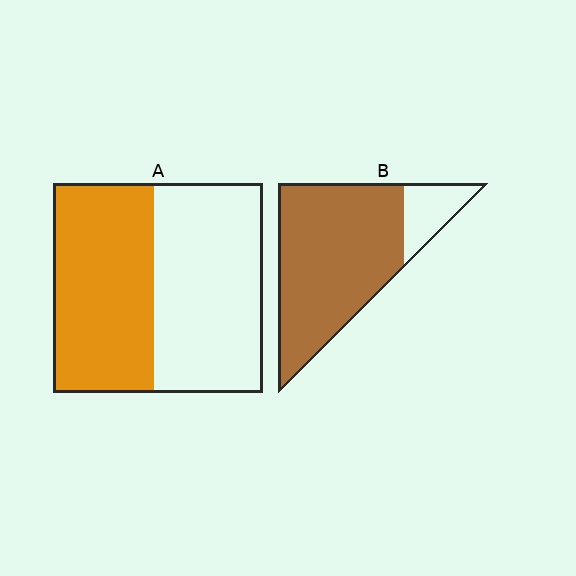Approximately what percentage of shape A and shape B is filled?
A is approximately 50% and B is approximately 85%.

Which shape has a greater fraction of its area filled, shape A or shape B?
Shape B.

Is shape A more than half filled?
Roughly half.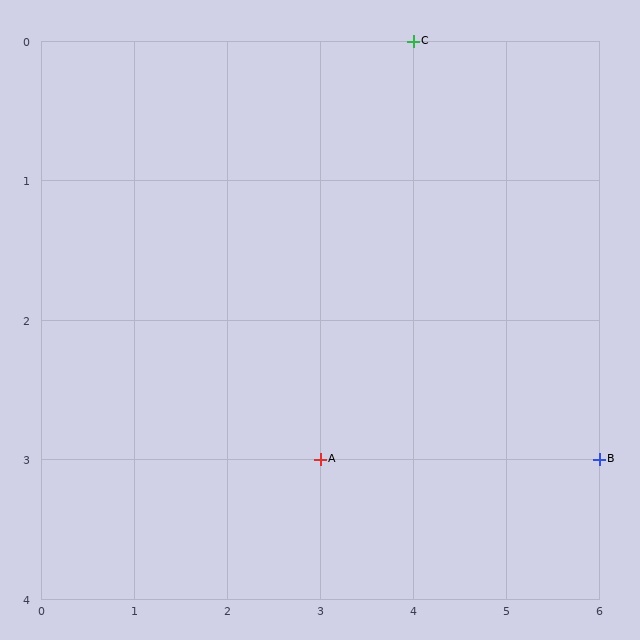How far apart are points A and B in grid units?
Points A and B are 3 columns apart.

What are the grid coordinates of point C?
Point C is at grid coordinates (4, 0).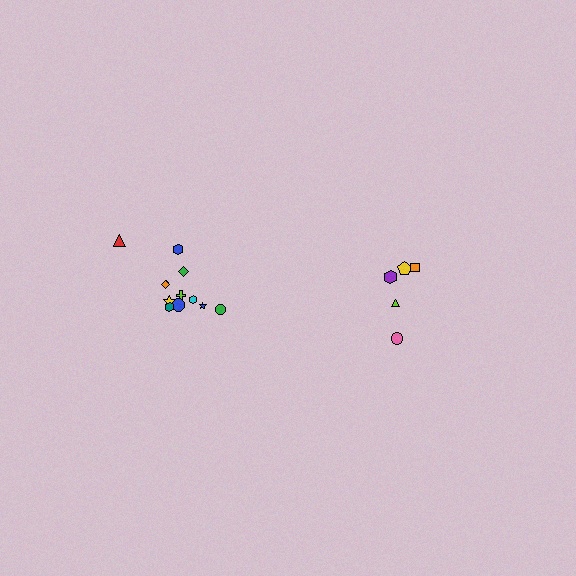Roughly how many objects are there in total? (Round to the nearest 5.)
Roughly 15 objects in total.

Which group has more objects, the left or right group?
The left group.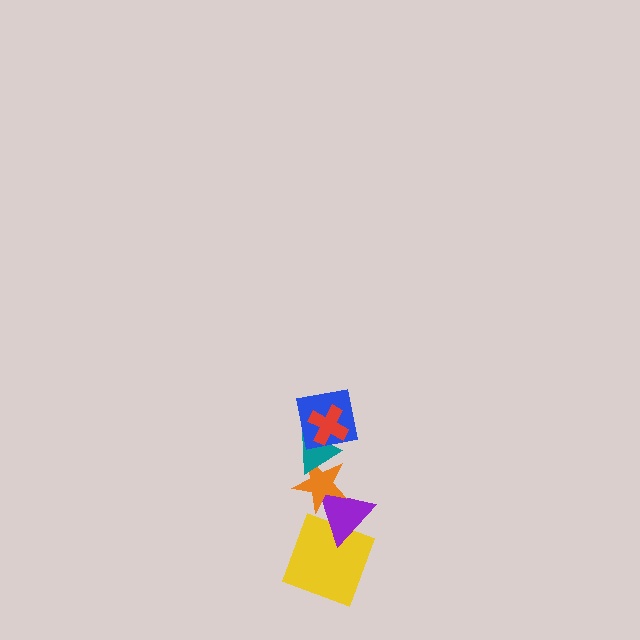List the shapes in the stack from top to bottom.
From top to bottom: the red cross, the blue square, the teal triangle, the orange star, the purple triangle, the yellow square.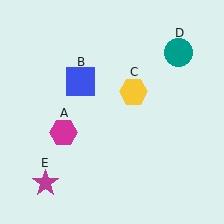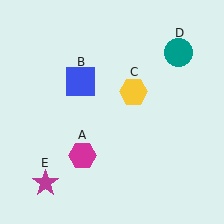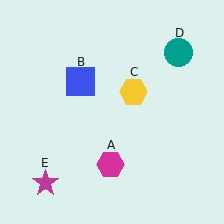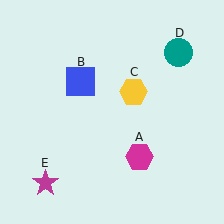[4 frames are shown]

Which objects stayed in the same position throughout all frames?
Blue square (object B) and yellow hexagon (object C) and teal circle (object D) and magenta star (object E) remained stationary.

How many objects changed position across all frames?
1 object changed position: magenta hexagon (object A).